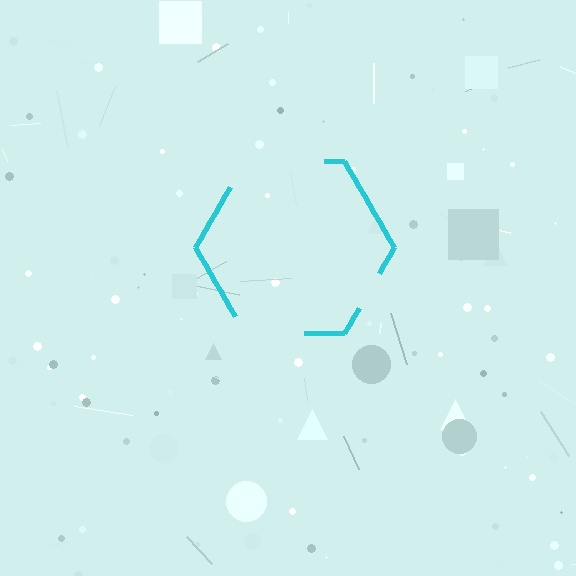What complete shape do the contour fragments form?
The contour fragments form a hexagon.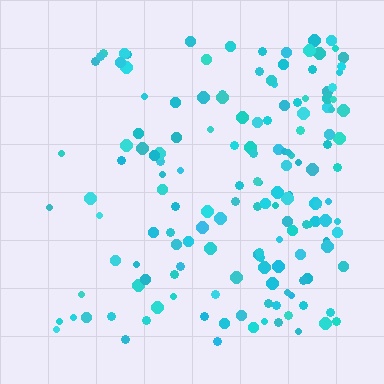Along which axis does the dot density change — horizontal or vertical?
Horizontal.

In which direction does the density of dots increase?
From left to right, with the right side densest.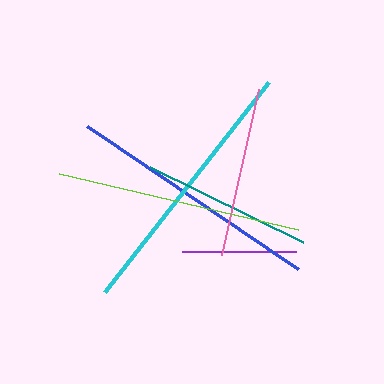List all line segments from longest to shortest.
From longest to shortest: cyan, blue, lime, pink, teal, purple.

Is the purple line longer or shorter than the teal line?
The teal line is longer than the purple line.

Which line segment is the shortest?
The purple line is the shortest at approximately 114 pixels.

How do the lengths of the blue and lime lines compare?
The blue and lime lines are approximately the same length.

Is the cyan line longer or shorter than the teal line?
The cyan line is longer than the teal line.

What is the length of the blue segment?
The blue segment is approximately 256 pixels long.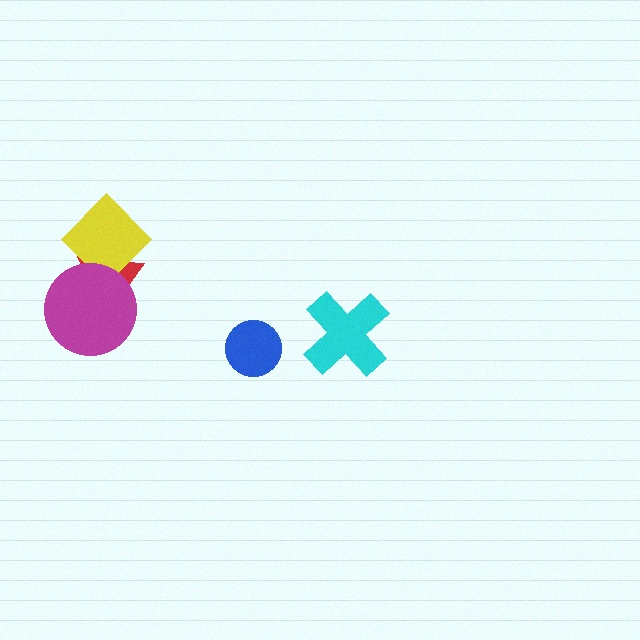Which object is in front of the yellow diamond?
The magenta circle is in front of the yellow diamond.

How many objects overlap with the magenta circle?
2 objects overlap with the magenta circle.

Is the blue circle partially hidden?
No, no other shape covers it.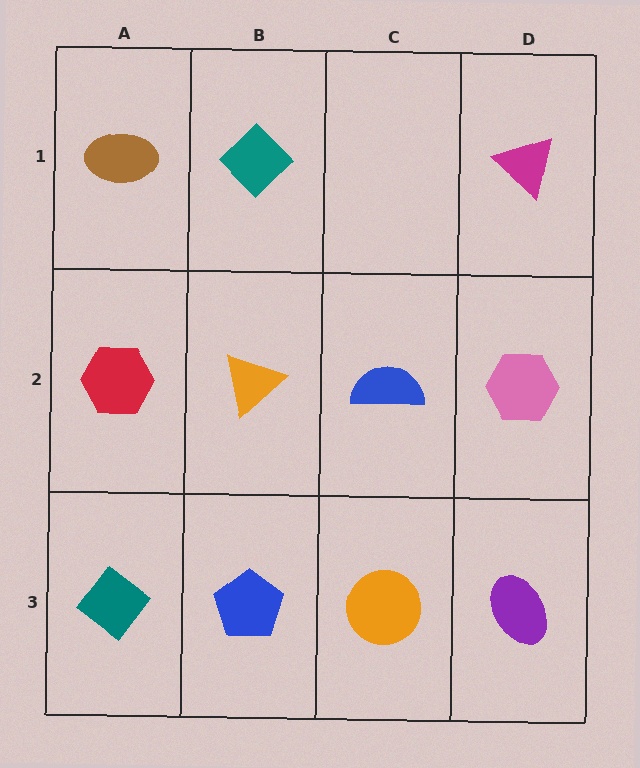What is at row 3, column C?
An orange circle.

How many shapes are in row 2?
4 shapes.